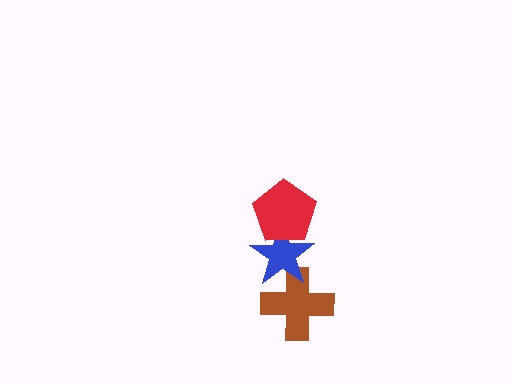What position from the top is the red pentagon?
The red pentagon is 1st from the top.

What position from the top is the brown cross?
The brown cross is 3rd from the top.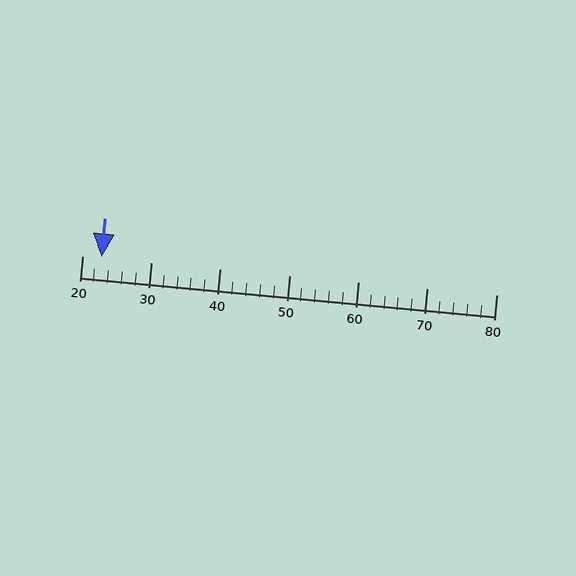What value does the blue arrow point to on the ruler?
The blue arrow points to approximately 23.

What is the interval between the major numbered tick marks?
The major tick marks are spaced 10 units apart.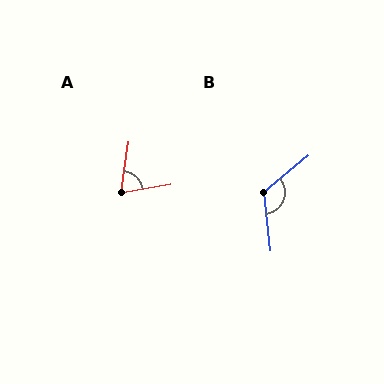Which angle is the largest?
B, at approximately 123 degrees.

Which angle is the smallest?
A, at approximately 71 degrees.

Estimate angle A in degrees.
Approximately 71 degrees.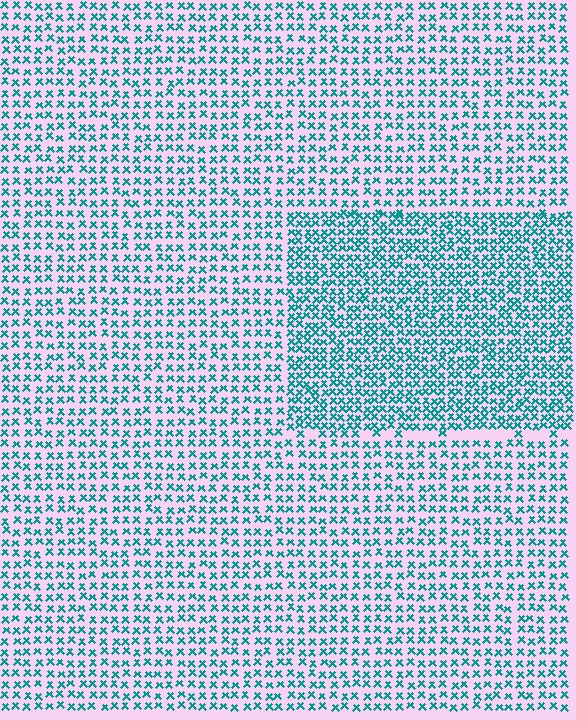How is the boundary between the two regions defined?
The boundary is defined by a change in element density (approximately 1.7x ratio). All elements are the same color, size, and shape.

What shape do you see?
I see a rectangle.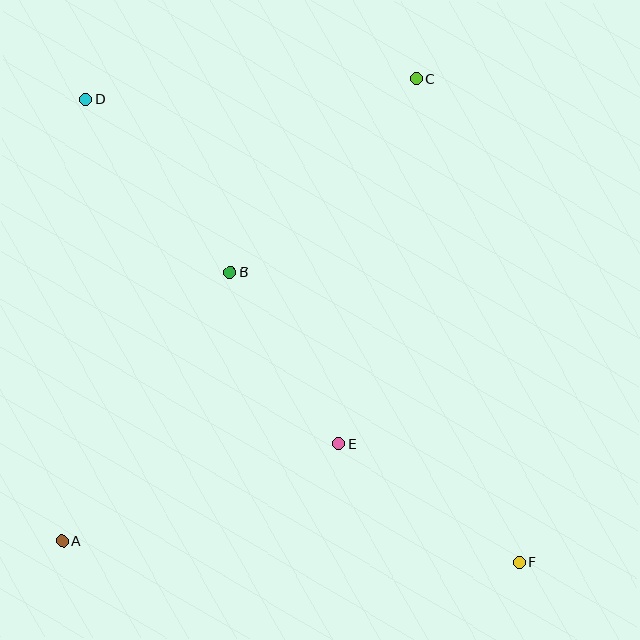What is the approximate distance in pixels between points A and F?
The distance between A and F is approximately 457 pixels.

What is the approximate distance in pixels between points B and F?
The distance between B and F is approximately 409 pixels.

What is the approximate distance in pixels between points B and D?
The distance between B and D is approximately 225 pixels.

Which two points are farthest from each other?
Points D and F are farthest from each other.